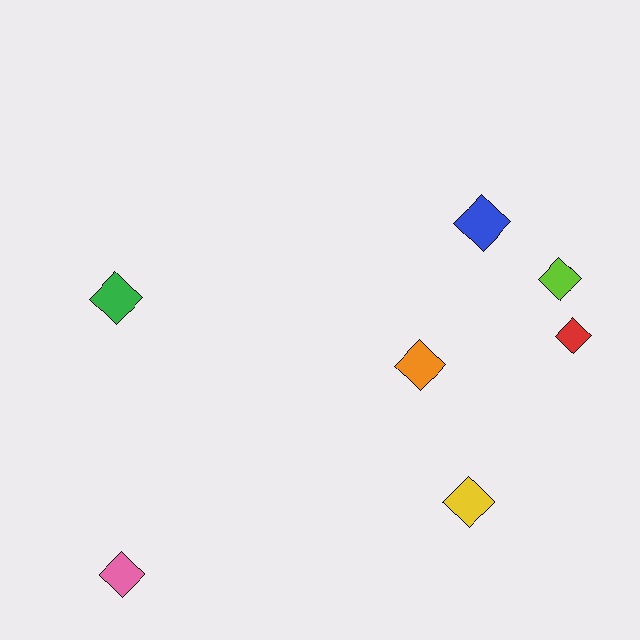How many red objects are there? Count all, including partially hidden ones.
There is 1 red object.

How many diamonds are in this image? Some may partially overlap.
There are 7 diamonds.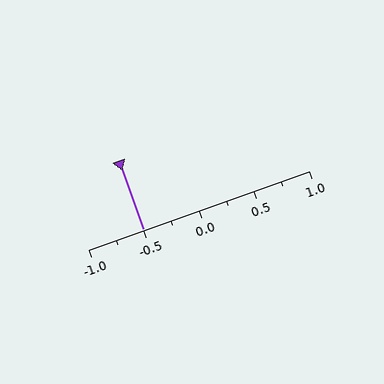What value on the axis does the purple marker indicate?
The marker indicates approximately -0.5.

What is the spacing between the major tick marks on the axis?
The major ticks are spaced 0.5 apart.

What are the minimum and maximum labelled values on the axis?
The axis runs from -1.0 to 1.0.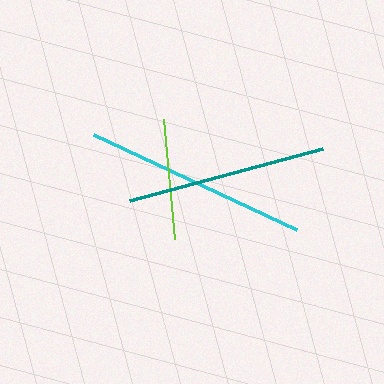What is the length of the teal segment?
The teal segment is approximately 200 pixels long.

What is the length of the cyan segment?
The cyan segment is approximately 224 pixels long.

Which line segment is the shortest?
The lime line is the shortest at approximately 120 pixels.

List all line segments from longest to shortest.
From longest to shortest: cyan, teal, lime.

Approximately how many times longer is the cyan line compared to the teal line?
The cyan line is approximately 1.1 times the length of the teal line.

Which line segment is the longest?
The cyan line is the longest at approximately 224 pixels.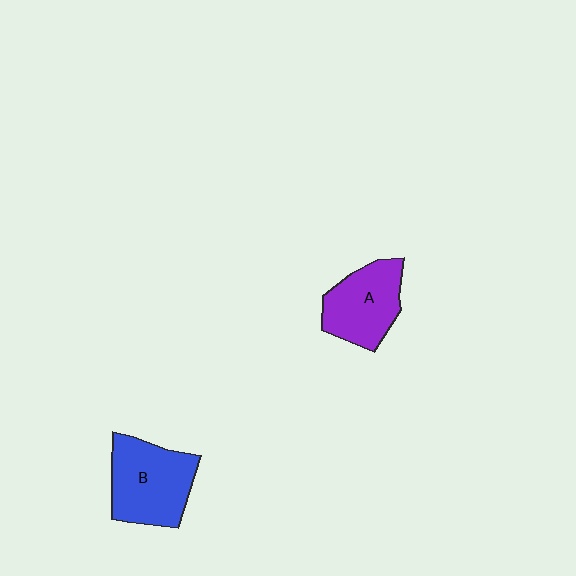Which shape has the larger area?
Shape B (blue).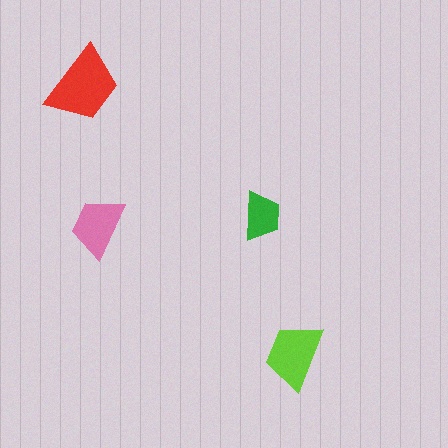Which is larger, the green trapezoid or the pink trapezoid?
The pink one.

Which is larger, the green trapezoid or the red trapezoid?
The red one.